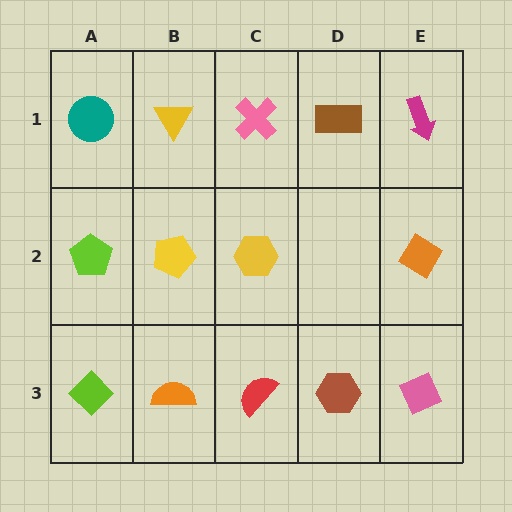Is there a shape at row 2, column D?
No, that cell is empty.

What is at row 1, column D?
A brown rectangle.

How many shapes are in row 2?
4 shapes.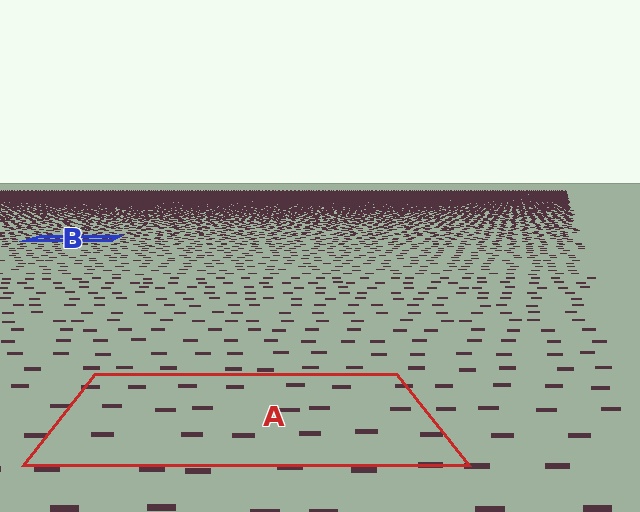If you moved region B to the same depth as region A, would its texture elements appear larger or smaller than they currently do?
They would appear larger. At a closer depth, the same texture elements are projected at a bigger on-screen size.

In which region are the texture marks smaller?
The texture marks are smaller in region B, because it is farther away.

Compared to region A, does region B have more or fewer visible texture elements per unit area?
Region B has more texture elements per unit area — they are packed more densely because it is farther away.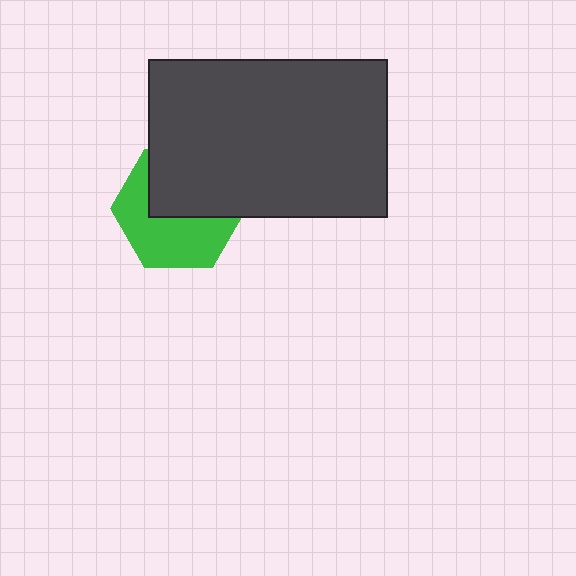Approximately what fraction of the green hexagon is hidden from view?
Roughly 47% of the green hexagon is hidden behind the dark gray rectangle.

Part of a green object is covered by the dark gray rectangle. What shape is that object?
It is a hexagon.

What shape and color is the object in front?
The object in front is a dark gray rectangle.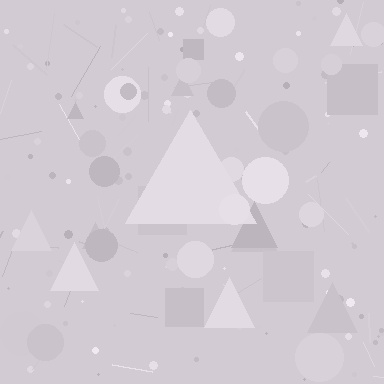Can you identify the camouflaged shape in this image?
The camouflaged shape is a triangle.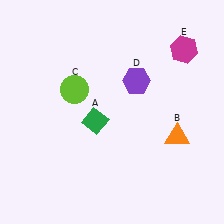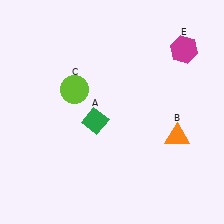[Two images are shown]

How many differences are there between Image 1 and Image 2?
There is 1 difference between the two images.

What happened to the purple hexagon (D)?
The purple hexagon (D) was removed in Image 2. It was in the top-right area of Image 1.